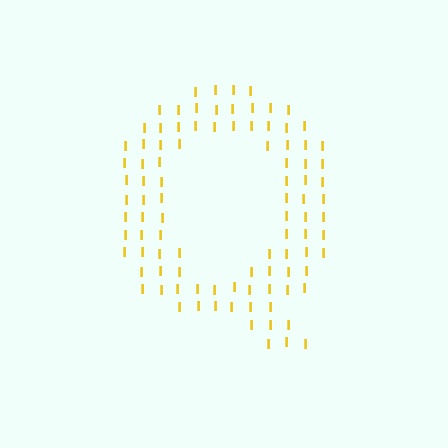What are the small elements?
The small elements are letter I's.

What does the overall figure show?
The overall figure shows the letter Q.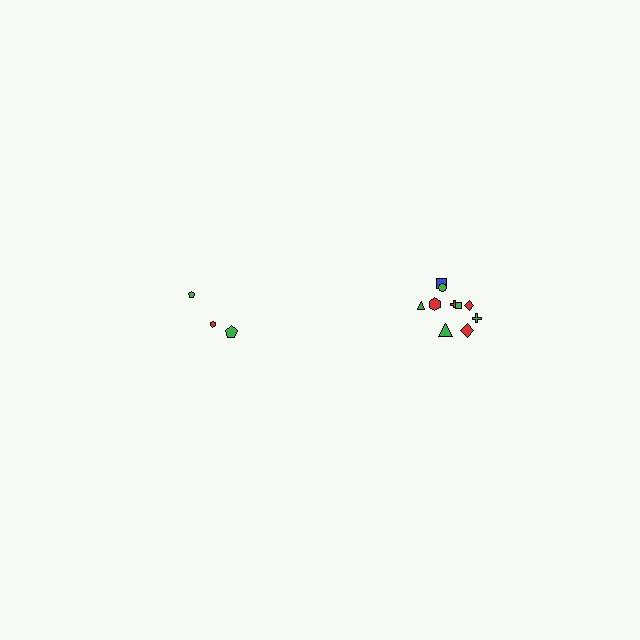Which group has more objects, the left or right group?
The right group.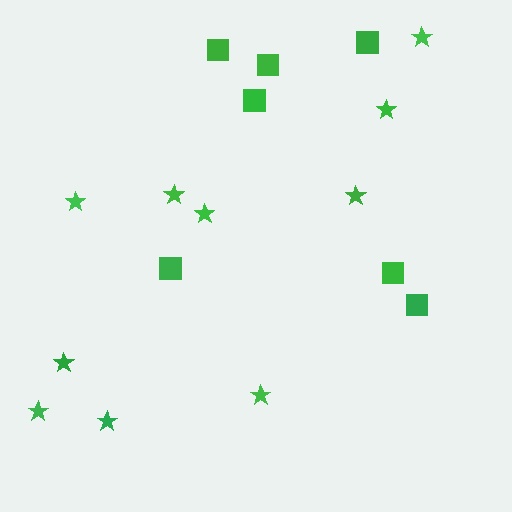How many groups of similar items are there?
There are 2 groups: one group of squares (7) and one group of stars (10).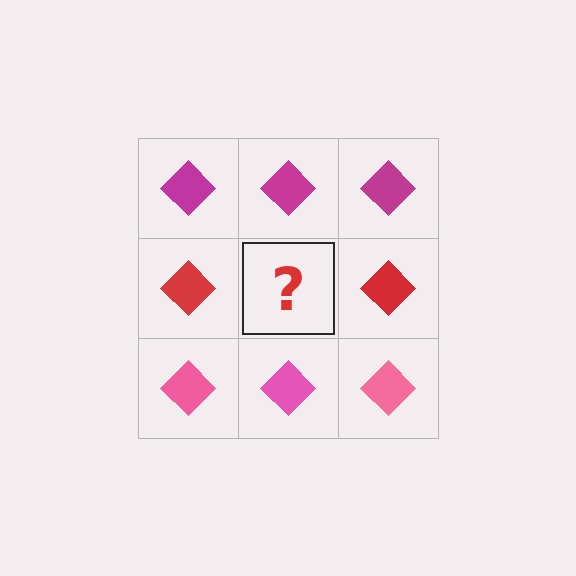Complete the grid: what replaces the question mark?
The question mark should be replaced with a red diamond.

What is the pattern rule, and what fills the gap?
The rule is that each row has a consistent color. The gap should be filled with a red diamond.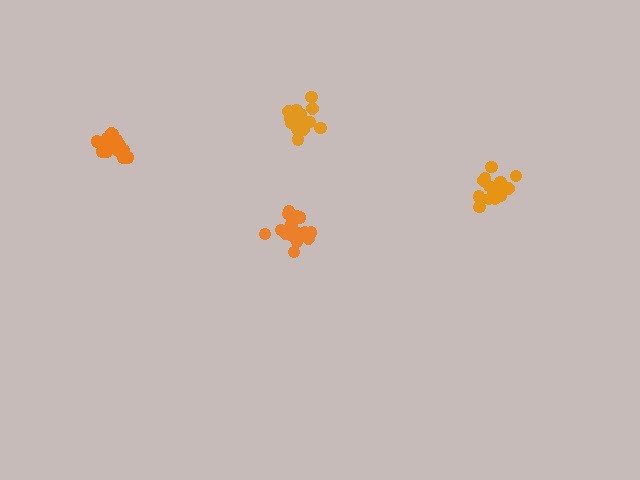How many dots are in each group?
Group 1: 17 dots, Group 2: 18 dots, Group 3: 20 dots, Group 4: 18 dots (73 total).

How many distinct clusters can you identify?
There are 4 distinct clusters.